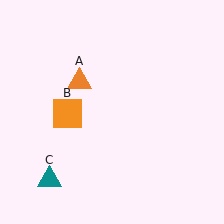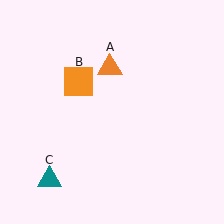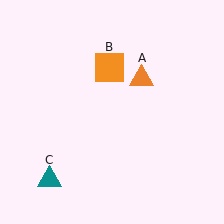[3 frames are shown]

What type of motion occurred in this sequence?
The orange triangle (object A), orange square (object B) rotated clockwise around the center of the scene.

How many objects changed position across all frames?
2 objects changed position: orange triangle (object A), orange square (object B).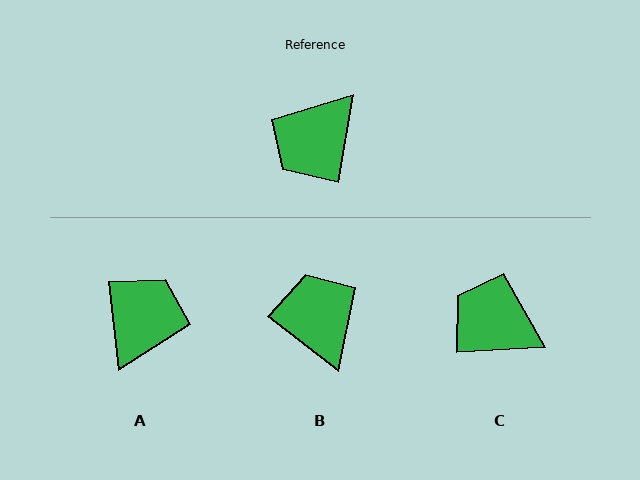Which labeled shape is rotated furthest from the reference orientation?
A, about 164 degrees away.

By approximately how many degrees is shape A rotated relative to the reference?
Approximately 164 degrees clockwise.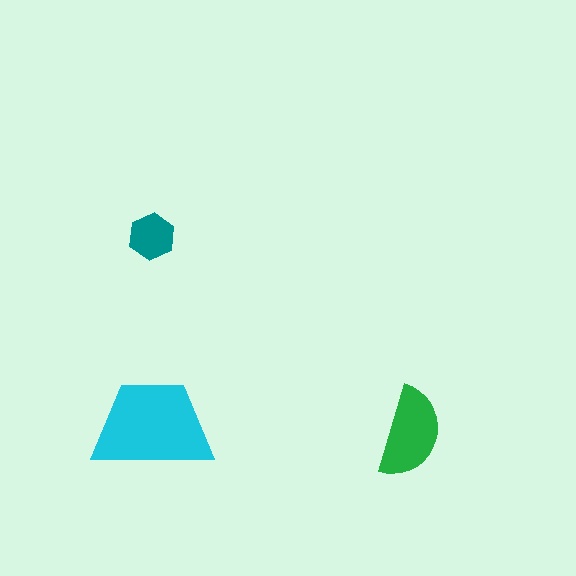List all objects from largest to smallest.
The cyan trapezoid, the green semicircle, the teal hexagon.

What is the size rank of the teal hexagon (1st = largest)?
3rd.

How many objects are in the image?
There are 3 objects in the image.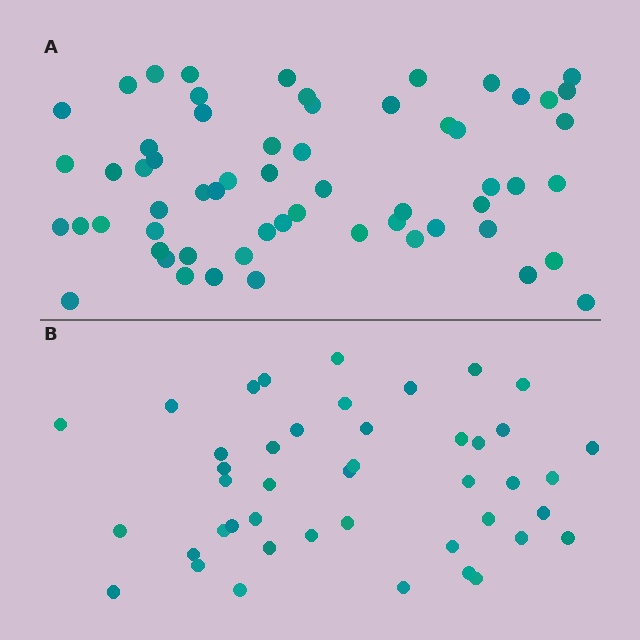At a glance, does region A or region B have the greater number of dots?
Region A (the top region) has more dots.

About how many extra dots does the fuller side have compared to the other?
Region A has approximately 15 more dots than region B.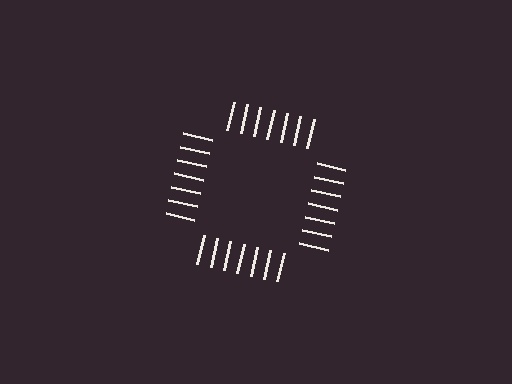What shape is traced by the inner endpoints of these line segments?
An illusory square — the line segments terminate on its edges but no continuous stroke is drawn.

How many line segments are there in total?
28 — 7 along each of the 4 edges.